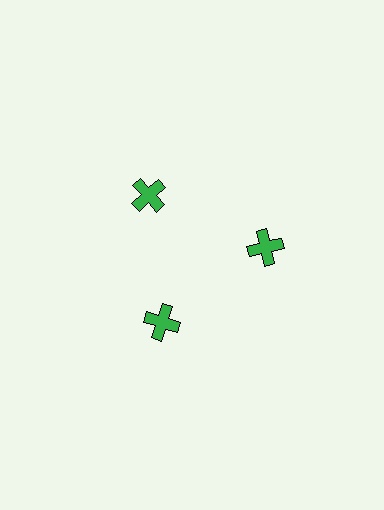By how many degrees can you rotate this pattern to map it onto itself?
The pattern maps onto itself every 120 degrees of rotation.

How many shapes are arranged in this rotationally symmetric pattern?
There are 3 shapes, arranged in 3 groups of 1.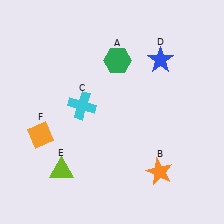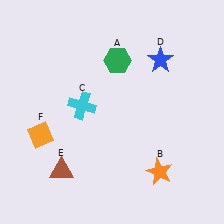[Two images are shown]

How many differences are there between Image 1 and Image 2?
There is 1 difference between the two images.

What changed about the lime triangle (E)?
In Image 1, E is lime. In Image 2, it changed to brown.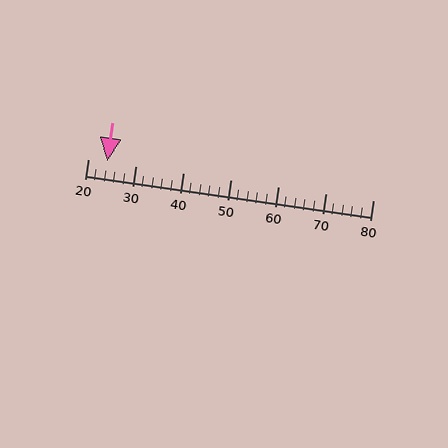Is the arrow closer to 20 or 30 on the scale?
The arrow is closer to 20.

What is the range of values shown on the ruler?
The ruler shows values from 20 to 80.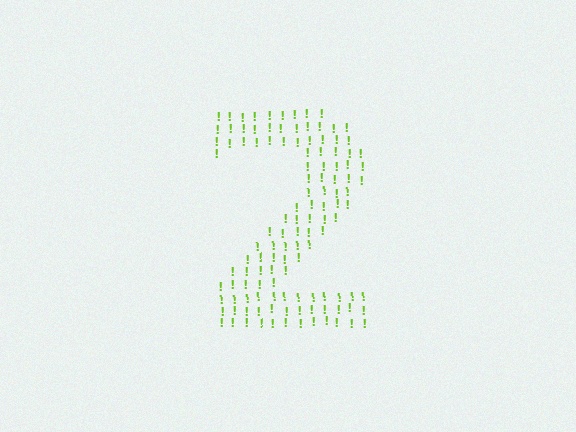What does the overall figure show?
The overall figure shows the digit 2.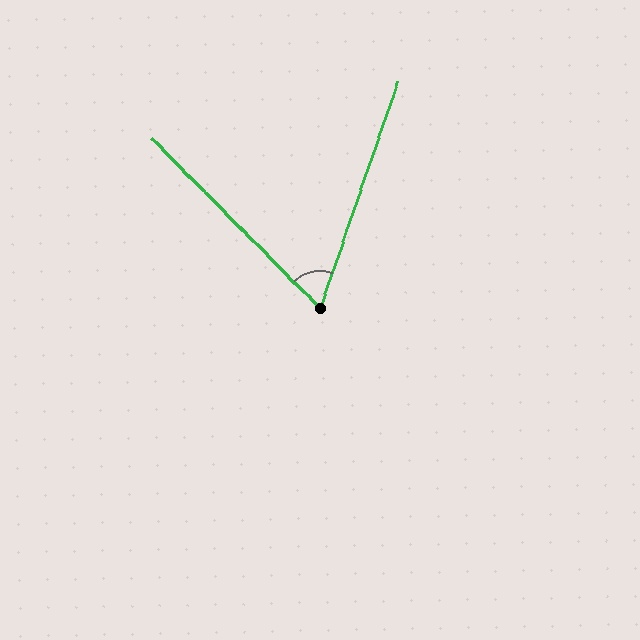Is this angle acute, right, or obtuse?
It is acute.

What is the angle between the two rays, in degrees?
Approximately 64 degrees.